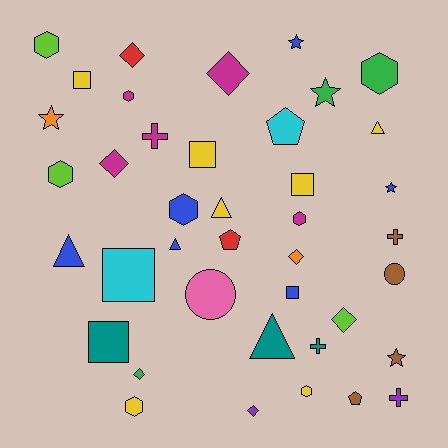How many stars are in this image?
There are 5 stars.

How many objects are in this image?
There are 40 objects.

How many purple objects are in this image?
There are 2 purple objects.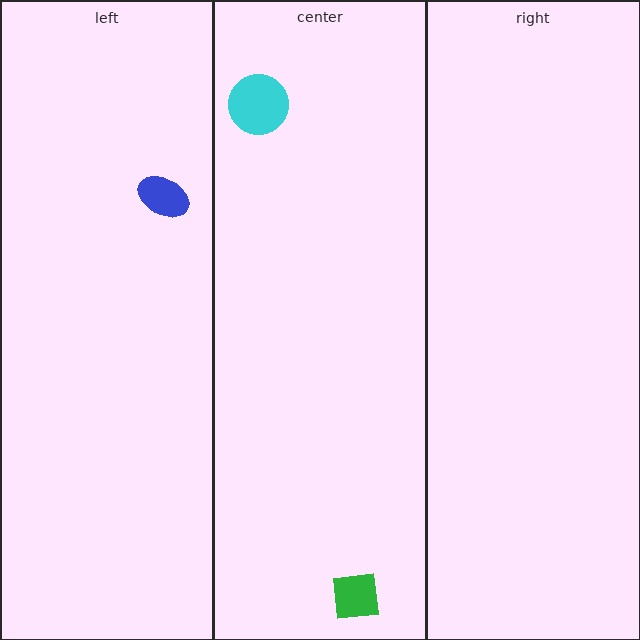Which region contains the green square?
The center region.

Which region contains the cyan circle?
The center region.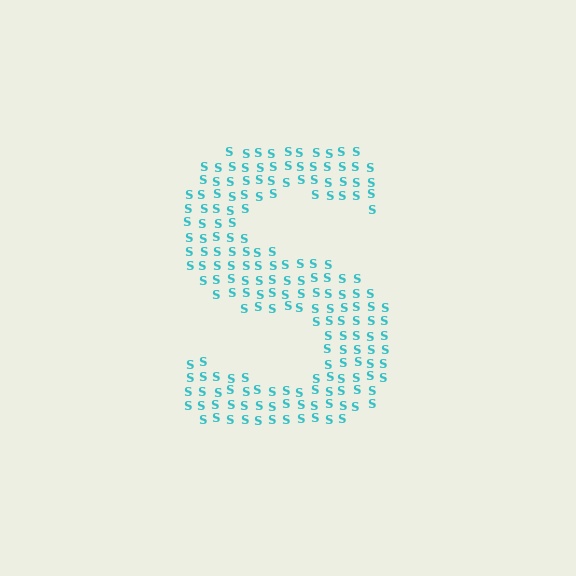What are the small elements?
The small elements are letter S's.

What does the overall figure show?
The overall figure shows the letter S.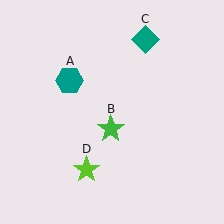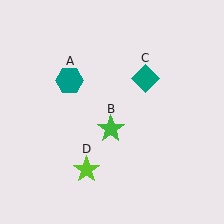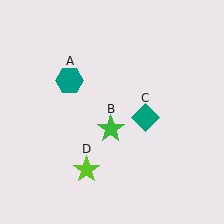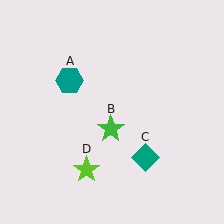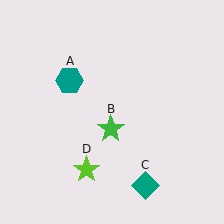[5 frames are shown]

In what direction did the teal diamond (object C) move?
The teal diamond (object C) moved down.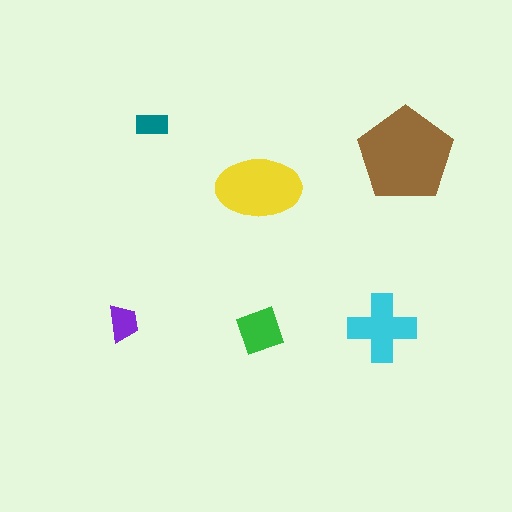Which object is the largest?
The brown pentagon.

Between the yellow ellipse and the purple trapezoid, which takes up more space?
The yellow ellipse.